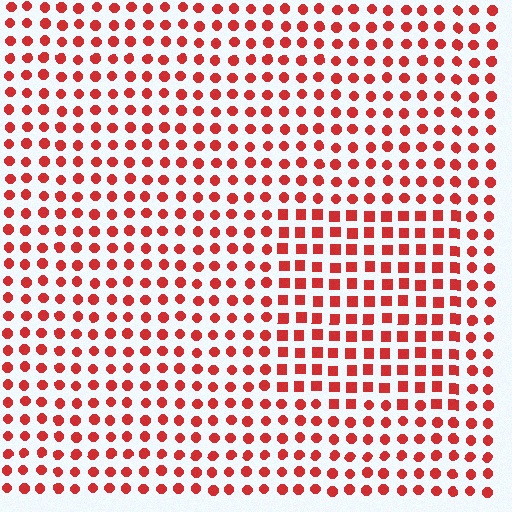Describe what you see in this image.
The image is filled with small red elements arranged in a uniform grid. A rectangle-shaped region contains squares, while the surrounding area contains circles. The boundary is defined purely by the change in element shape.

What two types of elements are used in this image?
The image uses squares inside the rectangle region and circles outside it.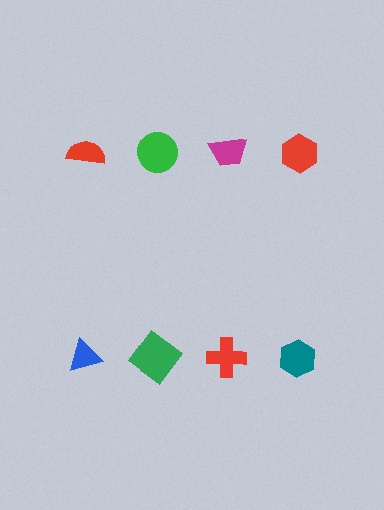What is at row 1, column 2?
A green circle.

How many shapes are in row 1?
4 shapes.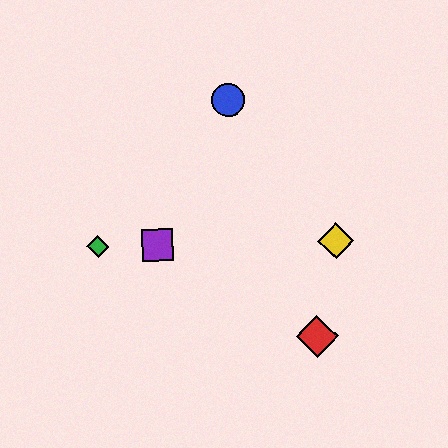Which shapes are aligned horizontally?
The green diamond, the yellow diamond, the purple square are aligned horizontally.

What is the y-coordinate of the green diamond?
The green diamond is at y≈246.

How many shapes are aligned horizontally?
3 shapes (the green diamond, the yellow diamond, the purple square) are aligned horizontally.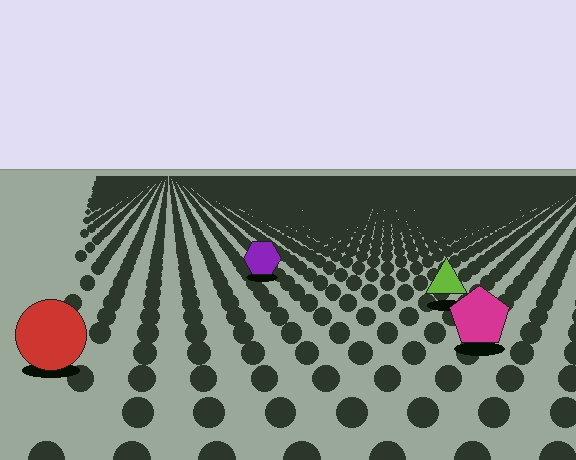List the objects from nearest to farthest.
From nearest to farthest: the red circle, the magenta pentagon, the lime triangle, the purple hexagon.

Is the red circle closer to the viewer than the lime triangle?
Yes. The red circle is closer — you can tell from the texture gradient: the ground texture is coarser near it.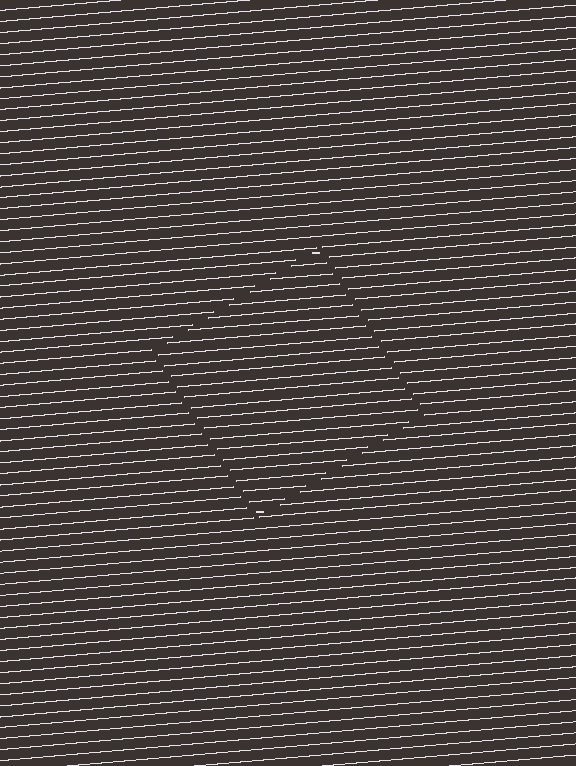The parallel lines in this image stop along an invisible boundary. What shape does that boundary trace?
An illusory square. The interior of the shape contains the same grating, shifted by half a period — the contour is defined by the phase discontinuity where line-ends from the inner and outer gratings abut.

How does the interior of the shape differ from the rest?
The interior of the shape contains the same grating, shifted by half a period — the contour is defined by the phase discontinuity where line-ends from the inner and outer gratings abut.